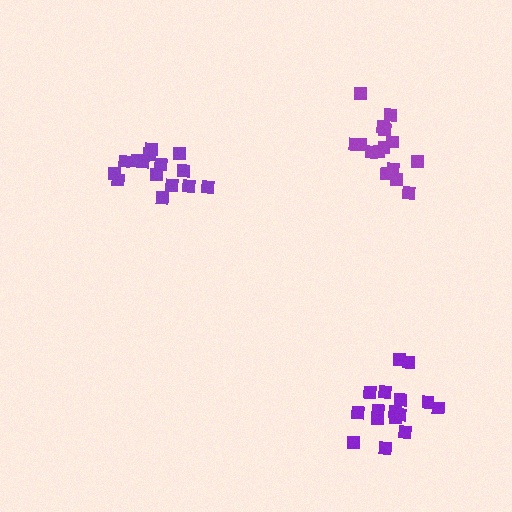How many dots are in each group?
Group 1: 15 dots, Group 2: 15 dots, Group 3: 16 dots (46 total).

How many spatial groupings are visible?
There are 3 spatial groupings.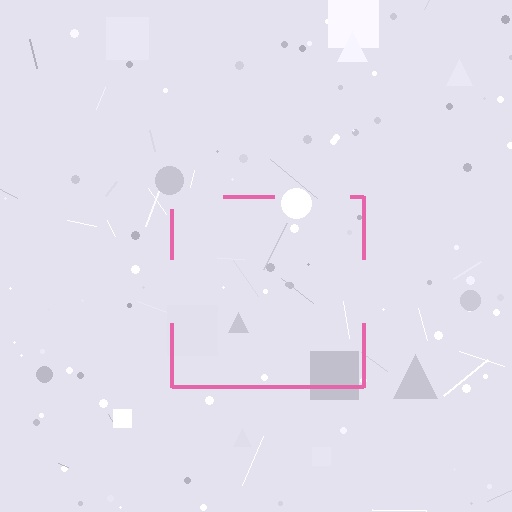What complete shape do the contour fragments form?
The contour fragments form a square.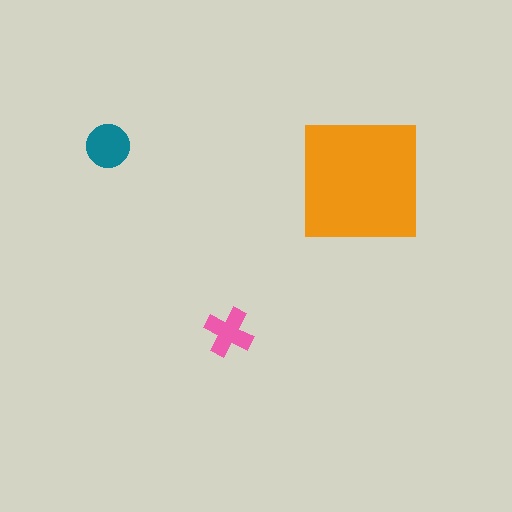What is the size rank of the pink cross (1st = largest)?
3rd.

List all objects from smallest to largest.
The pink cross, the teal circle, the orange square.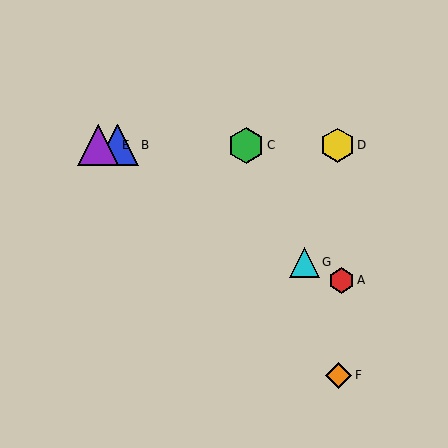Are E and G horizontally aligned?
No, E is at y≈145 and G is at y≈262.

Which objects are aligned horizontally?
Objects B, C, D, E are aligned horizontally.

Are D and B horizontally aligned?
Yes, both are at y≈145.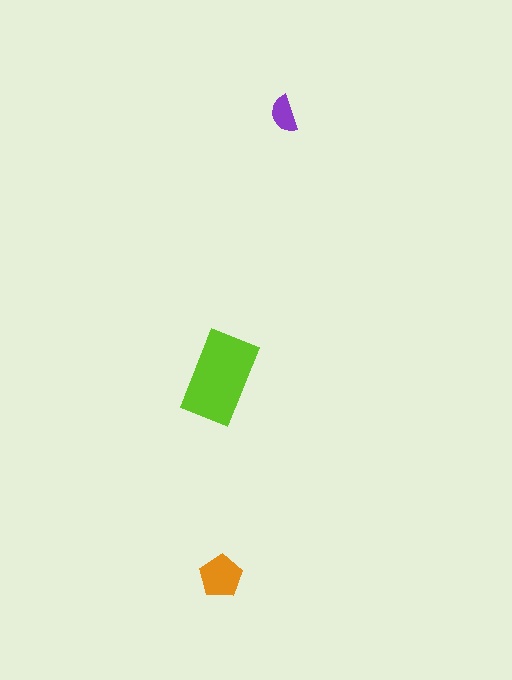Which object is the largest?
The lime rectangle.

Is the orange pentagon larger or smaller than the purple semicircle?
Larger.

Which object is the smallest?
The purple semicircle.